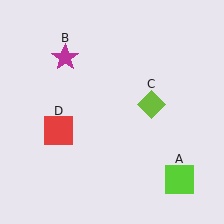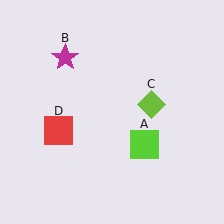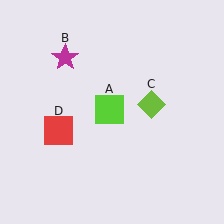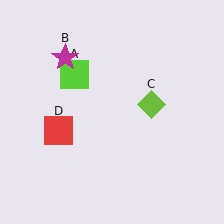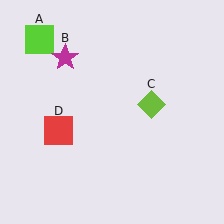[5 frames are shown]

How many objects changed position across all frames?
1 object changed position: lime square (object A).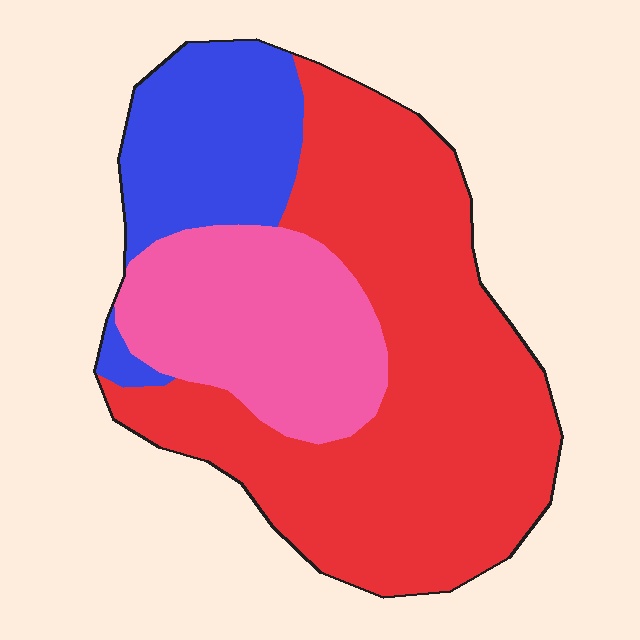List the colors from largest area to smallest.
From largest to smallest: red, pink, blue.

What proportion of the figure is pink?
Pink takes up about one quarter (1/4) of the figure.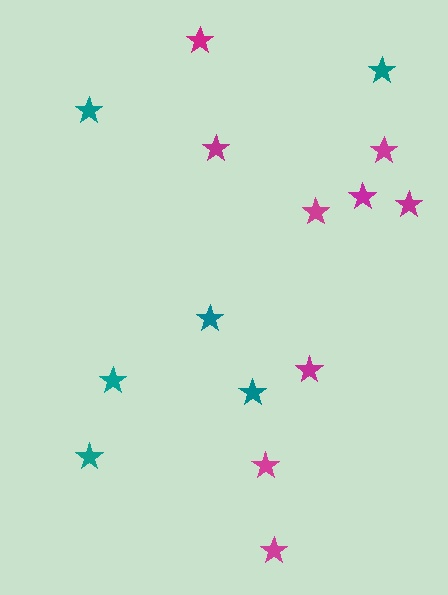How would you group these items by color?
There are 2 groups: one group of teal stars (6) and one group of magenta stars (9).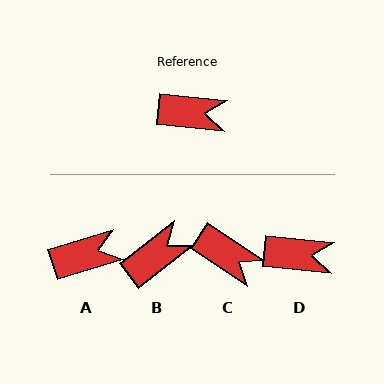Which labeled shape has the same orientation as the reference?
D.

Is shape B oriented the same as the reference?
No, it is off by about 44 degrees.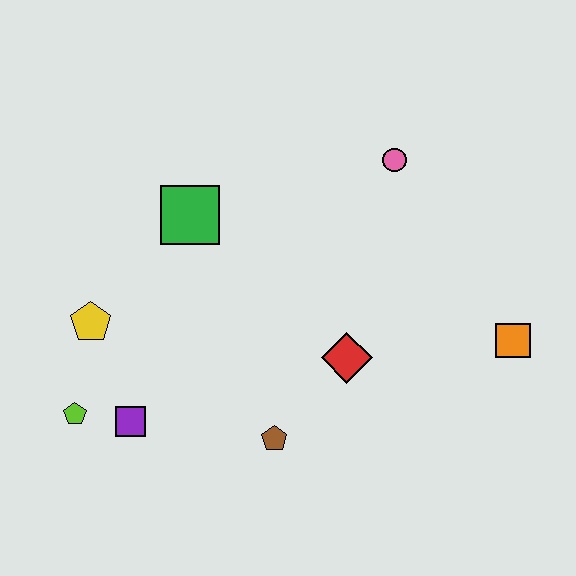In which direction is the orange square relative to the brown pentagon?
The orange square is to the right of the brown pentagon.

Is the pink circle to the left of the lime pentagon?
No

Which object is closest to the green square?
The yellow pentagon is closest to the green square.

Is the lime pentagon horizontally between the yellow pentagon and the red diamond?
No